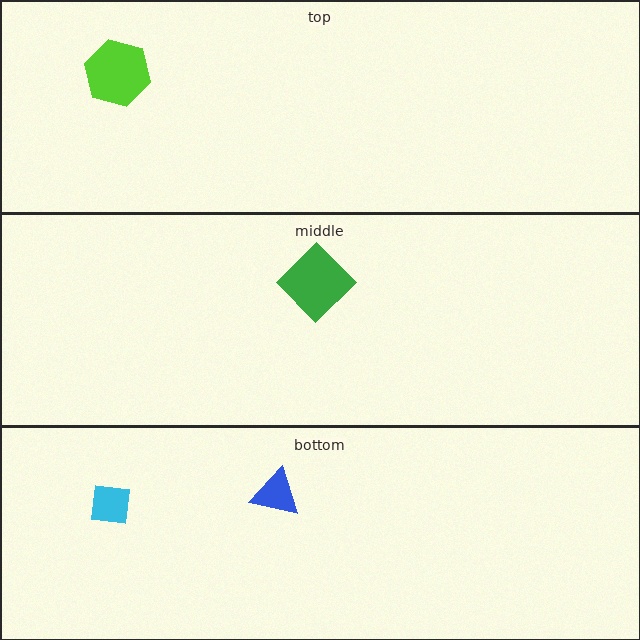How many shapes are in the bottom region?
2.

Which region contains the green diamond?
The middle region.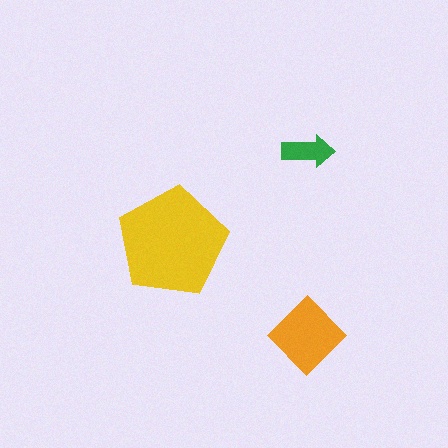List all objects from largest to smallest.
The yellow pentagon, the orange diamond, the green arrow.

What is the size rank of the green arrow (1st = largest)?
3rd.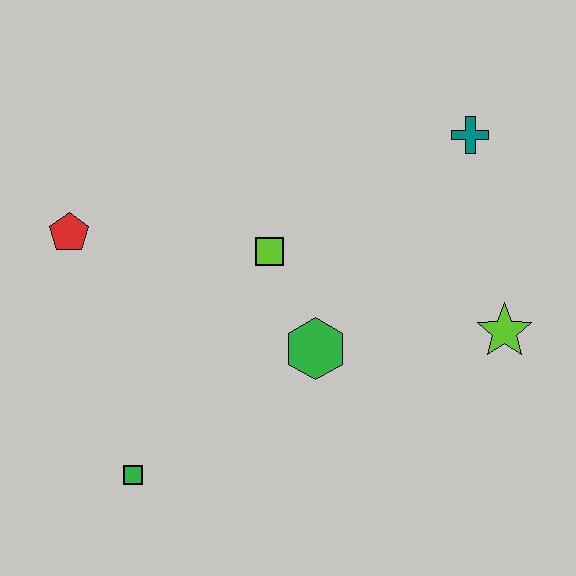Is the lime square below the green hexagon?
No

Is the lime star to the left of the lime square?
No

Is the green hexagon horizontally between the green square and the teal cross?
Yes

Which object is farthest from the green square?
The teal cross is farthest from the green square.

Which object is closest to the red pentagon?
The lime square is closest to the red pentagon.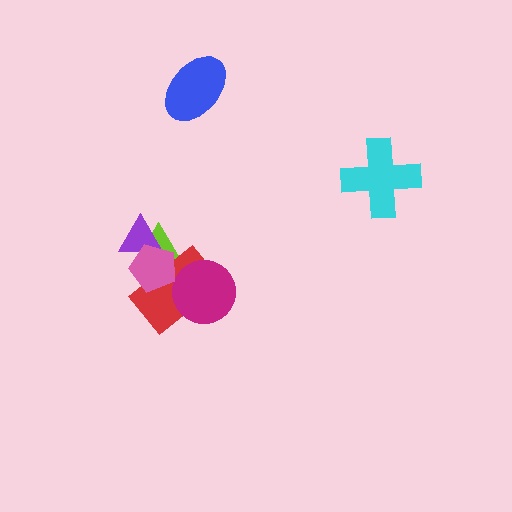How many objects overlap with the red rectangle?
3 objects overlap with the red rectangle.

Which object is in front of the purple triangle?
The pink pentagon is in front of the purple triangle.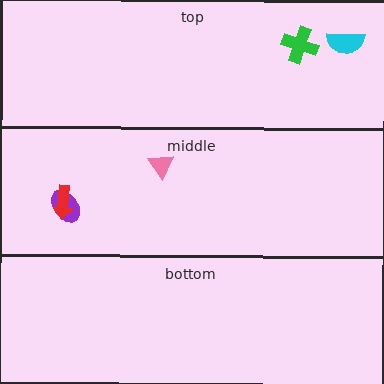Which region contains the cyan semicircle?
The top region.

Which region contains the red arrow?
The middle region.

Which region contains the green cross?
The top region.